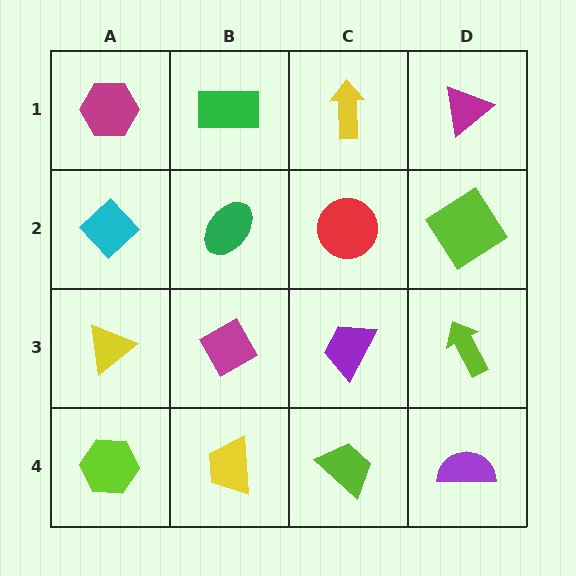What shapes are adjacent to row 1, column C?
A red circle (row 2, column C), a green rectangle (row 1, column B), a magenta triangle (row 1, column D).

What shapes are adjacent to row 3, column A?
A cyan diamond (row 2, column A), a lime hexagon (row 4, column A), a magenta diamond (row 3, column B).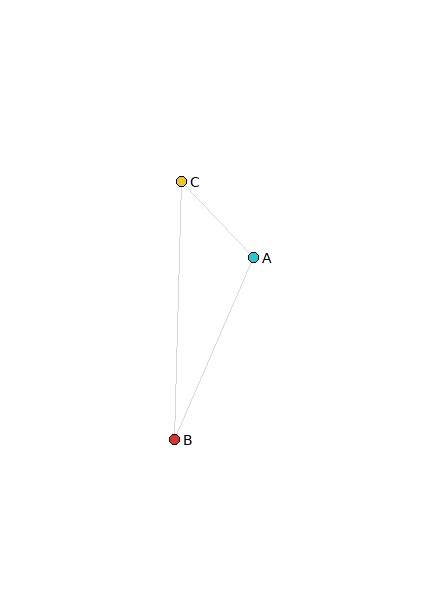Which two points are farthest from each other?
Points B and C are farthest from each other.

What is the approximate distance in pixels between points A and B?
The distance between A and B is approximately 199 pixels.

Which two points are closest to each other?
Points A and C are closest to each other.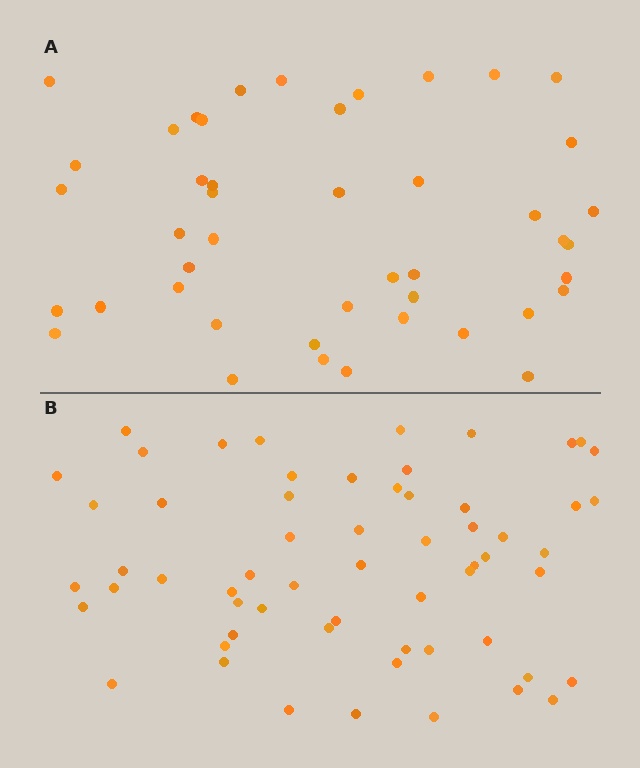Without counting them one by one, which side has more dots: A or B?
Region B (the bottom region) has more dots.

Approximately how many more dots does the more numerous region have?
Region B has approximately 15 more dots than region A.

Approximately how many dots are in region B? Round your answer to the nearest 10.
About 60 dots.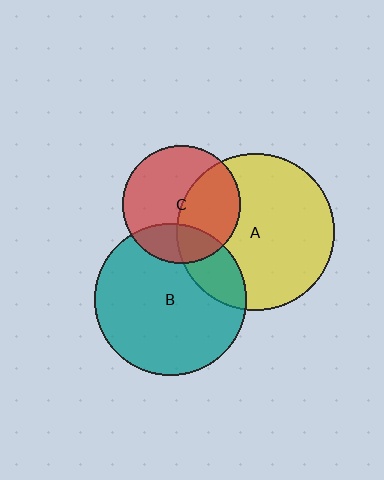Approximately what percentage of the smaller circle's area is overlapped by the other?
Approximately 25%.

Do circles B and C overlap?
Yes.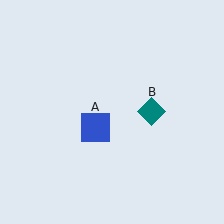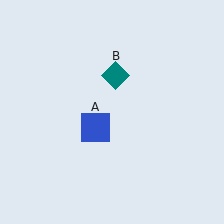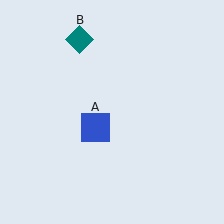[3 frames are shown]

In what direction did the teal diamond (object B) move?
The teal diamond (object B) moved up and to the left.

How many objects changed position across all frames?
1 object changed position: teal diamond (object B).